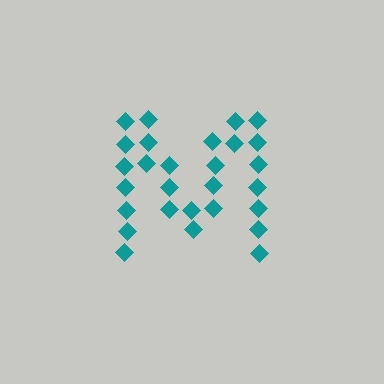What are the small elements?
The small elements are diamonds.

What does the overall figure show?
The overall figure shows the letter M.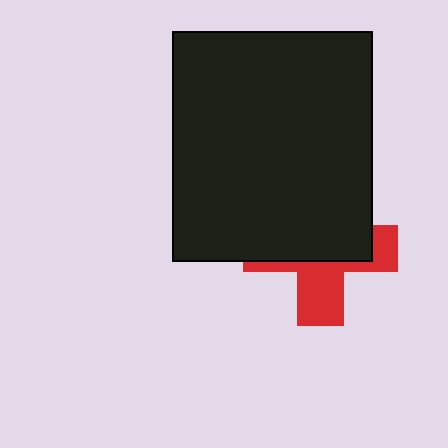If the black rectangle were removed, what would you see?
You would see the complete red cross.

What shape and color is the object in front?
The object in front is a black rectangle.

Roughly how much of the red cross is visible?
A small part of it is visible (roughly 41%).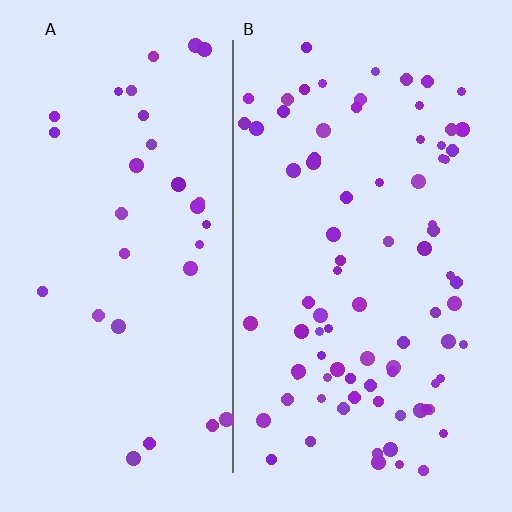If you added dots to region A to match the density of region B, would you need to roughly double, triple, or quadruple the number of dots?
Approximately triple.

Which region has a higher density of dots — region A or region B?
B (the right).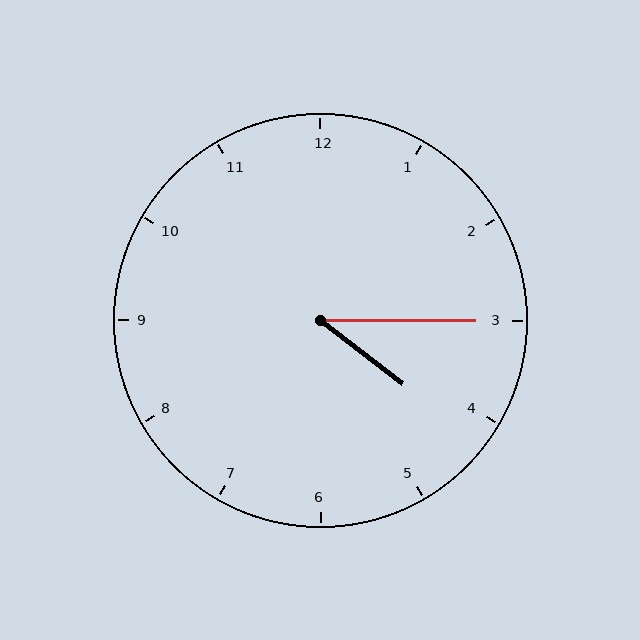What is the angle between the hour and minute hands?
Approximately 38 degrees.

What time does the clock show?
4:15.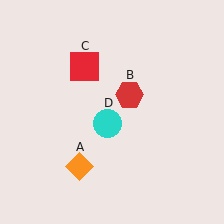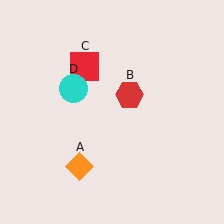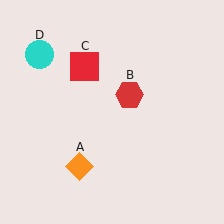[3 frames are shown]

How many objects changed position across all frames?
1 object changed position: cyan circle (object D).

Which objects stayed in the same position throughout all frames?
Orange diamond (object A) and red hexagon (object B) and red square (object C) remained stationary.